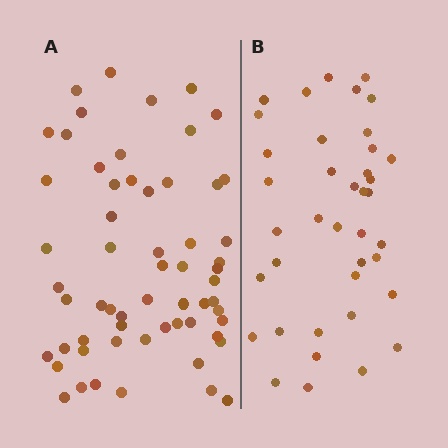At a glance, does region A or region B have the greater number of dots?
Region A (the left region) has more dots.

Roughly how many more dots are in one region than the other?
Region A has approximately 20 more dots than region B.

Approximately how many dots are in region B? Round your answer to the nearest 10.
About 40 dots. (The exact count is 39, which rounds to 40.)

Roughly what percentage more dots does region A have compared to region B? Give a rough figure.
About 55% more.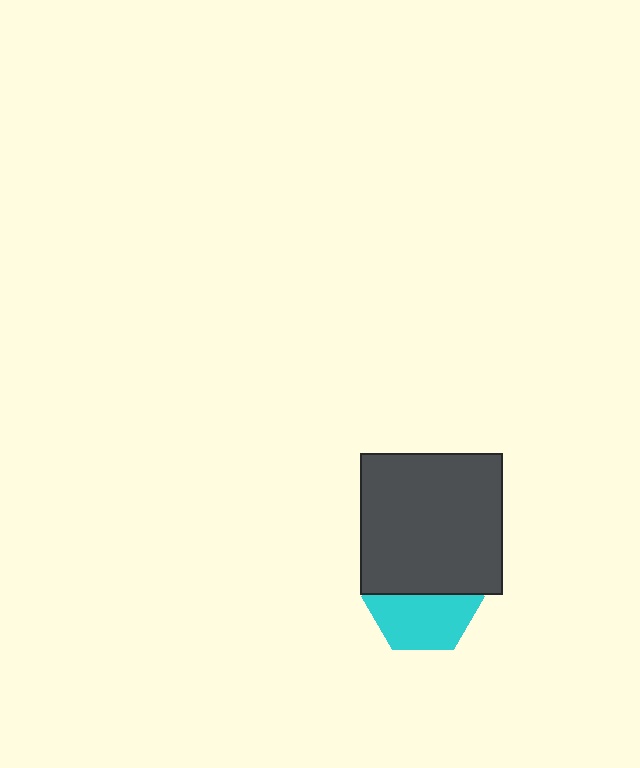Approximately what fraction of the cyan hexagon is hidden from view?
Roughly 49% of the cyan hexagon is hidden behind the dark gray square.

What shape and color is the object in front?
The object in front is a dark gray square.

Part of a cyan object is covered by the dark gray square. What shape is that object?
It is a hexagon.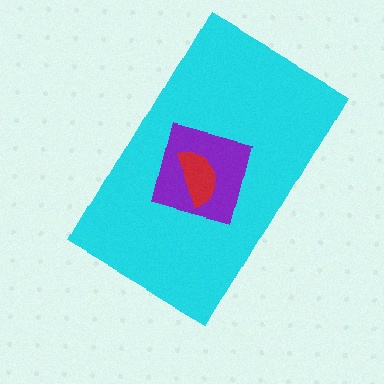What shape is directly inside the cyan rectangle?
The purple square.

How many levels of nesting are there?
3.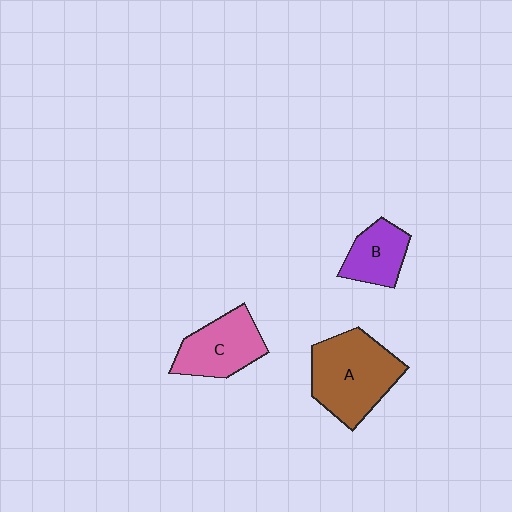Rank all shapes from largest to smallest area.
From largest to smallest: A (brown), C (pink), B (purple).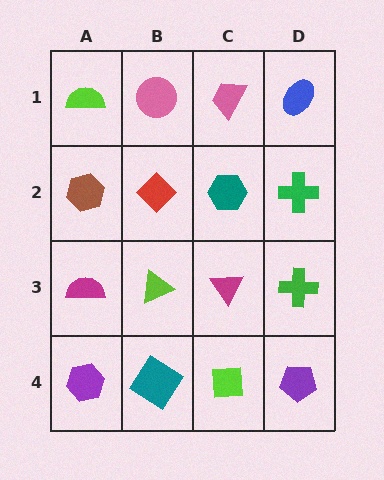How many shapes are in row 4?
4 shapes.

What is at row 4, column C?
A lime square.